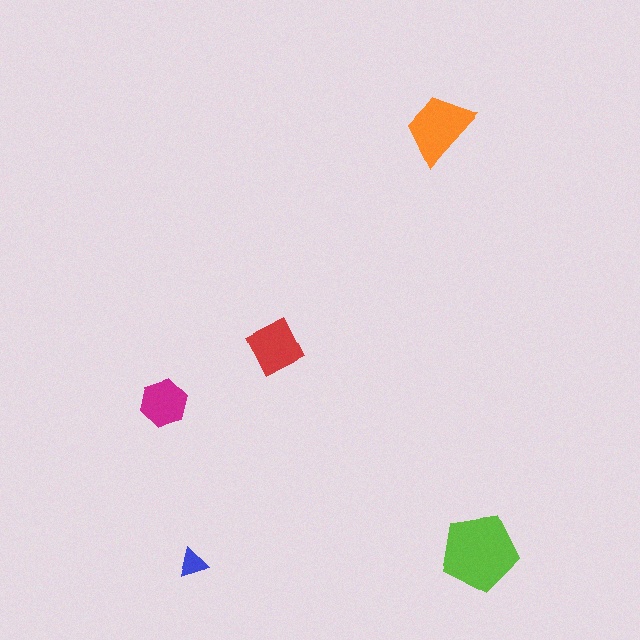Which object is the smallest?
The blue triangle.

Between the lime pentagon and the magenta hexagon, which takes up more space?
The lime pentagon.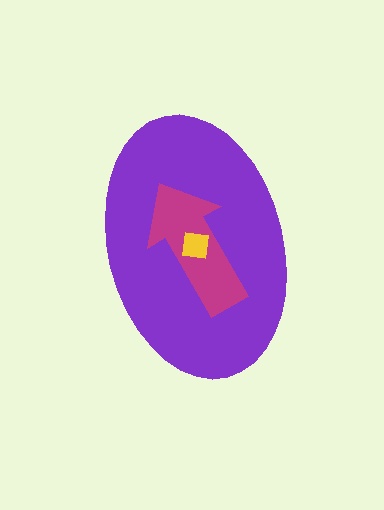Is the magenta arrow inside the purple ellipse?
Yes.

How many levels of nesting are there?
3.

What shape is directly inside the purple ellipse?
The magenta arrow.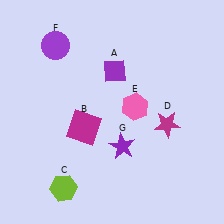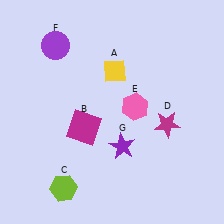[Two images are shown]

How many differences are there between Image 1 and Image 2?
There is 1 difference between the two images.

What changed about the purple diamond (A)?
In Image 1, A is purple. In Image 2, it changed to yellow.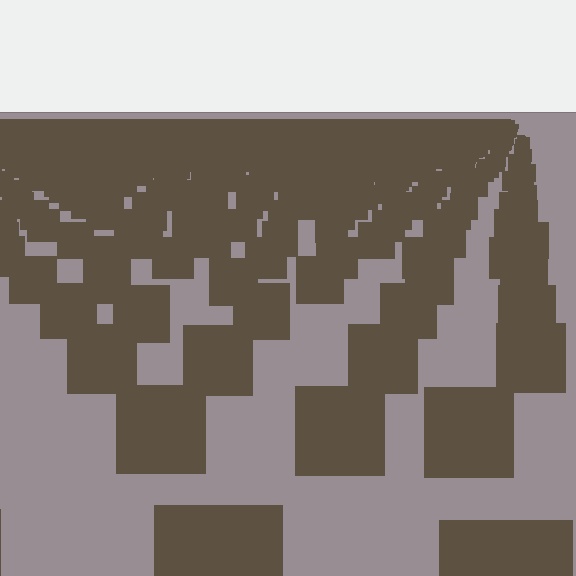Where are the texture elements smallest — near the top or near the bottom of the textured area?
Near the top.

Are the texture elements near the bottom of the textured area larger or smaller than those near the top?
Larger. Near the bottom, elements are closer to the viewer and appear at a bigger on-screen size.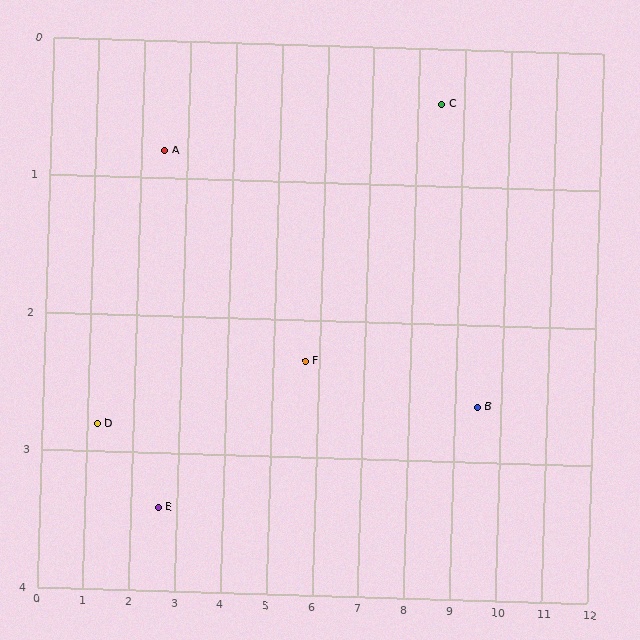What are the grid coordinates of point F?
Point F is at approximately (5.7, 2.3).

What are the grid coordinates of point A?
Point A is at approximately (2.5, 0.8).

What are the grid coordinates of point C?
Point C is at approximately (8.5, 0.4).